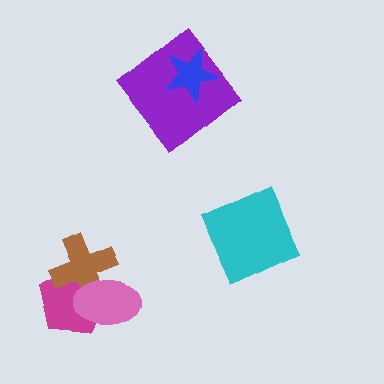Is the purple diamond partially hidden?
Yes, it is partially covered by another shape.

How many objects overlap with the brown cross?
2 objects overlap with the brown cross.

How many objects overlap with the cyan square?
0 objects overlap with the cyan square.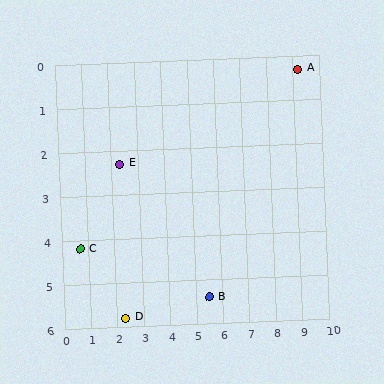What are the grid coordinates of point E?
Point E is at approximately (2.3, 2.3).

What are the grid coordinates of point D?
Point D is at approximately (2.3, 5.8).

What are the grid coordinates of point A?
Point A is at approximately (9.2, 0.3).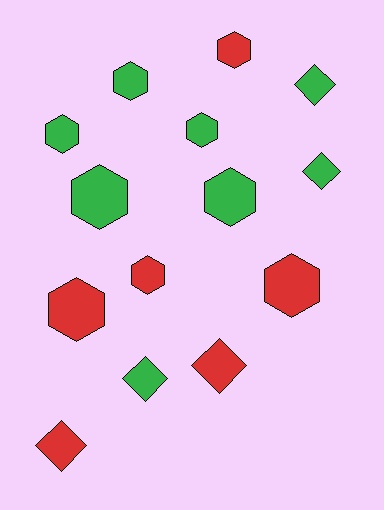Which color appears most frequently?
Green, with 8 objects.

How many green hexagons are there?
There are 5 green hexagons.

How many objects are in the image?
There are 14 objects.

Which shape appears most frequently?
Hexagon, with 9 objects.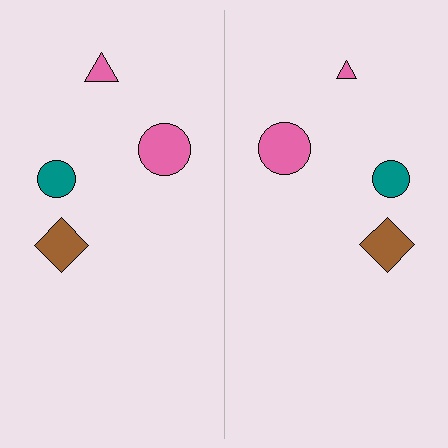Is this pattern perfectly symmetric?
No, the pattern is not perfectly symmetric. The pink triangle on the right side has a different size than its mirror counterpart.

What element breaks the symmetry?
The pink triangle on the right side has a different size than its mirror counterpart.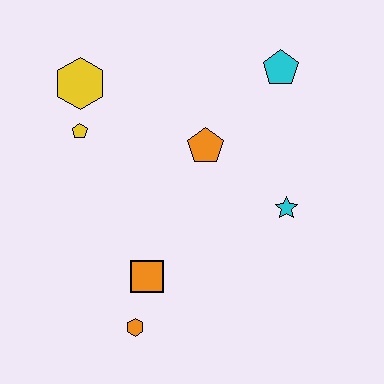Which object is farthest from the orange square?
The cyan pentagon is farthest from the orange square.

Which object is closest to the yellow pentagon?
The yellow hexagon is closest to the yellow pentagon.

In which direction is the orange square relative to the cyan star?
The orange square is to the left of the cyan star.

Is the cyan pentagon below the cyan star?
No